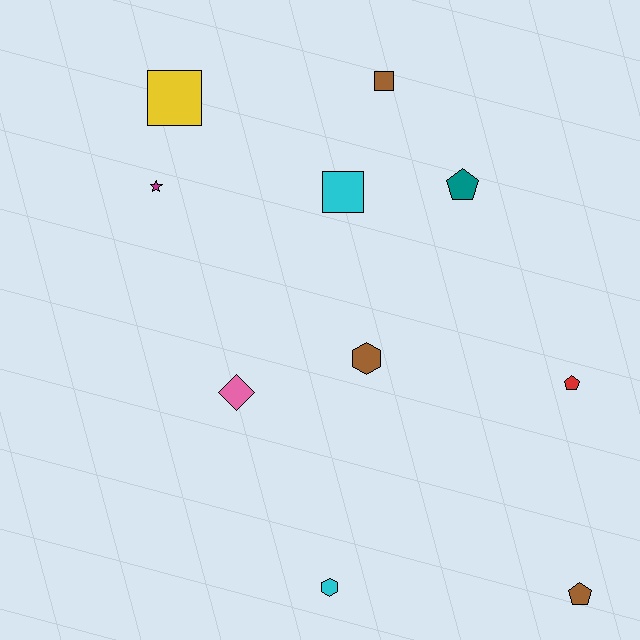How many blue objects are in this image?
There are no blue objects.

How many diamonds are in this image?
There is 1 diamond.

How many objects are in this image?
There are 10 objects.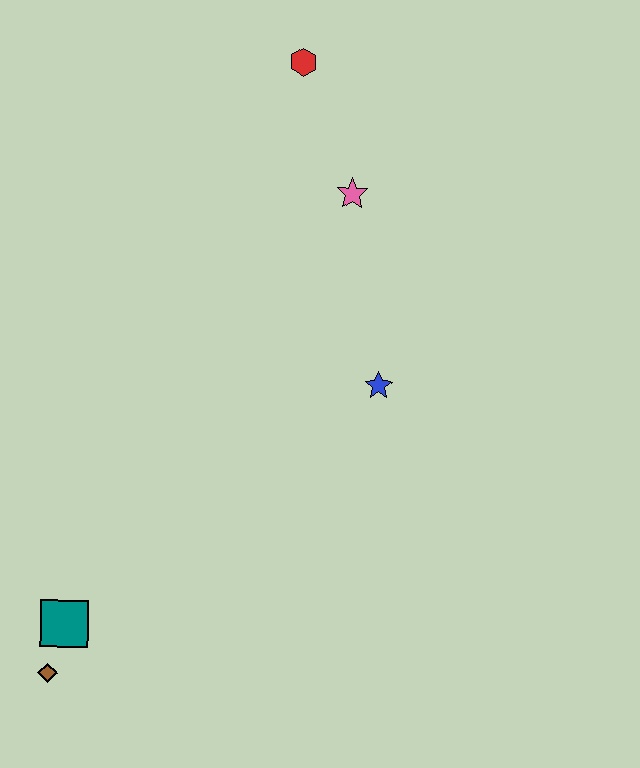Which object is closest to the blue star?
The pink star is closest to the blue star.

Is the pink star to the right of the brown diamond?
Yes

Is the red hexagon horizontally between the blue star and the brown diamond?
Yes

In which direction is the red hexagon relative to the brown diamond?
The red hexagon is above the brown diamond.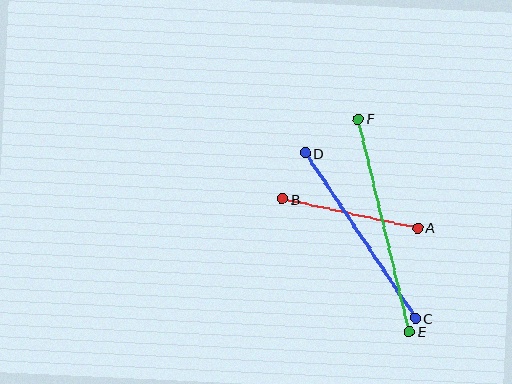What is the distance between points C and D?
The distance is approximately 199 pixels.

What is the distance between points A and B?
The distance is approximately 138 pixels.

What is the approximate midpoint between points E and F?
The midpoint is at approximately (384, 225) pixels.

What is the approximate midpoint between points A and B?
The midpoint is at approximately (350, 214) pixels.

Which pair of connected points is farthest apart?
Points E and F are farthest apart.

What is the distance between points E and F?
The distance is approximately 218 pixels.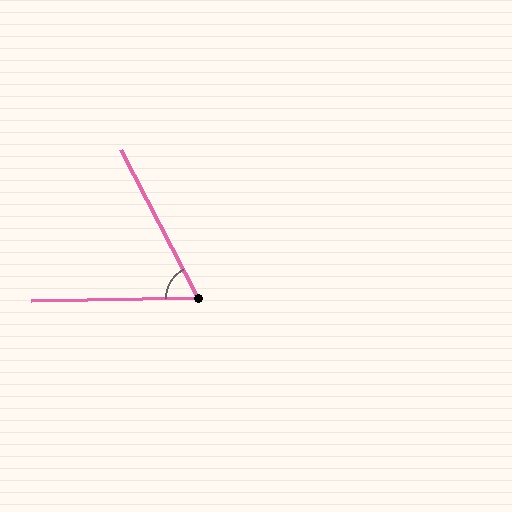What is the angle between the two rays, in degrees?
Approximately 64 degrees.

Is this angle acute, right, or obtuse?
It is acute.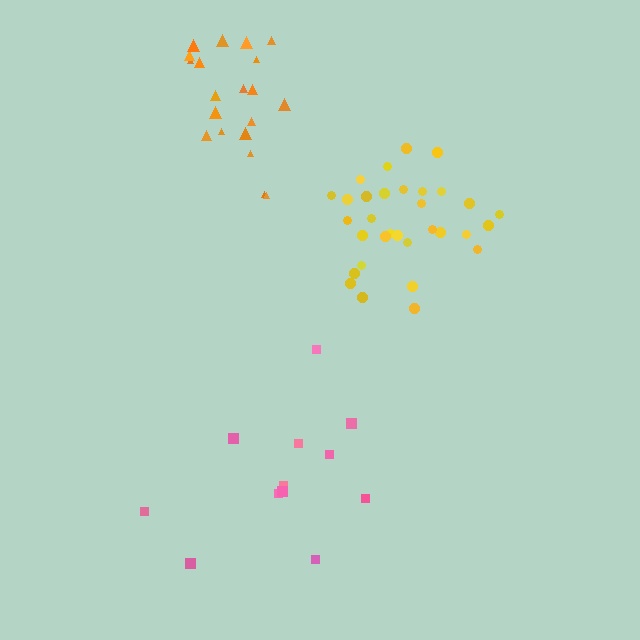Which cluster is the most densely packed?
Yellow.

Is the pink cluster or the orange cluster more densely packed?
Orange.